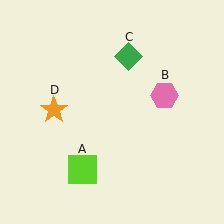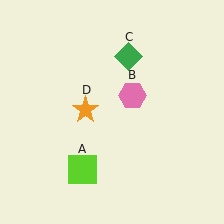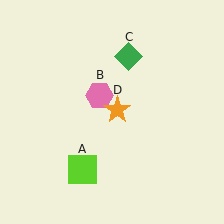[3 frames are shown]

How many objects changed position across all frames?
2 objects changed position: pink hexagon (object B), orange star (object D).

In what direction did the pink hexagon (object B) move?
The pink hexagon (object B) moved left.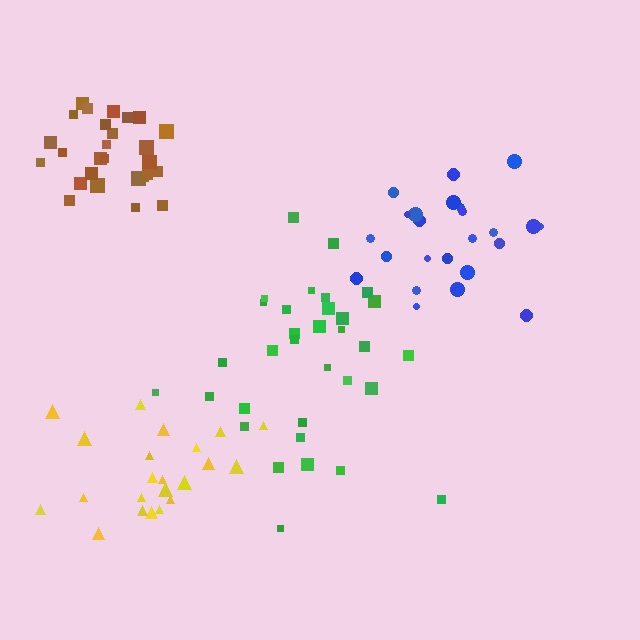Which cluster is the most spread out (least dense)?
Yellow.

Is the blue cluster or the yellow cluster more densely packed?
Blue.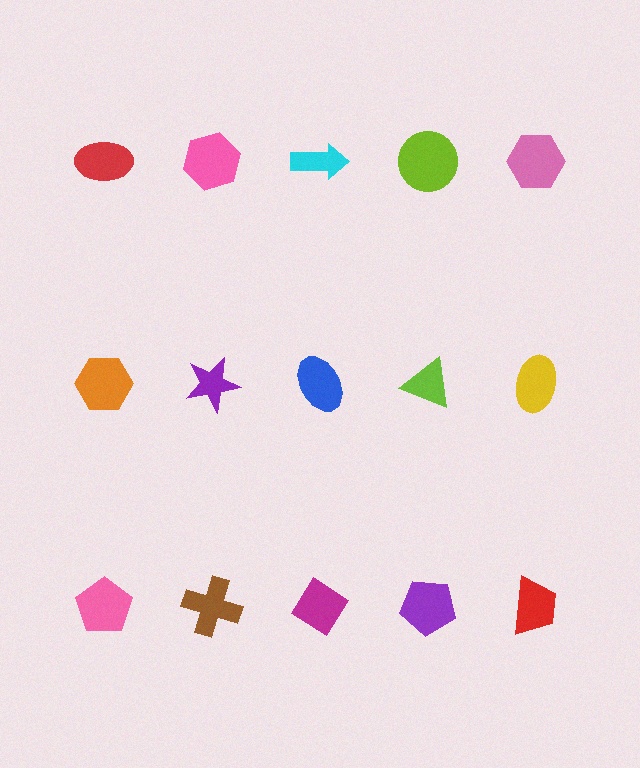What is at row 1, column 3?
A cyan arrow.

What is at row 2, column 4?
A lime triangle.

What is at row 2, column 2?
A purple star.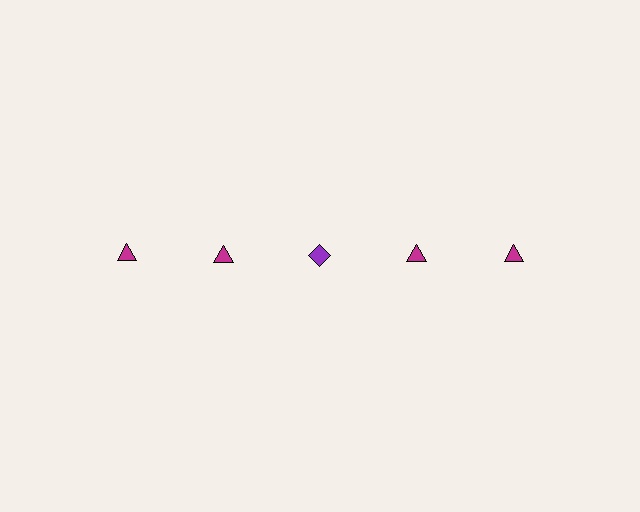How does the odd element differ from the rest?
It differs in both color (purple instead of magenta) and shape (diamond instead of triangle).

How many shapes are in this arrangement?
There are 5 shapes arranged in a grid pattern.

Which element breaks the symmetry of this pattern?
The purple diamond in the top row, center column breaks the symmetry. All other shapes are magenta triangles.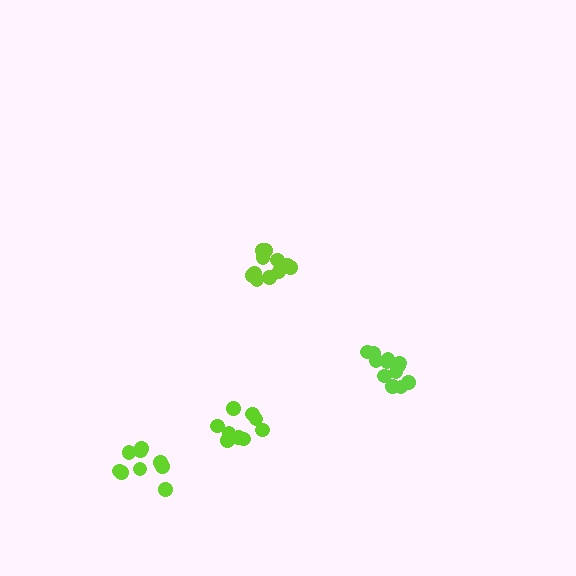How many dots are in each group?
Group 1: 9 dots, Group 2: 11 dots, Group 3: 9 dots, Group 4: 12 dots (41 total).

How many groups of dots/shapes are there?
There are 4 groups.